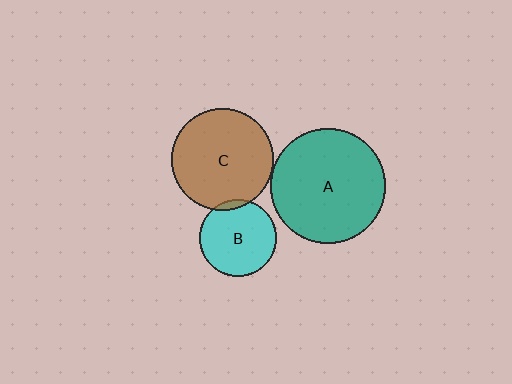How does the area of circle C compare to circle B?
Approximately 1.8 times.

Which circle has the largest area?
Circle A (teal).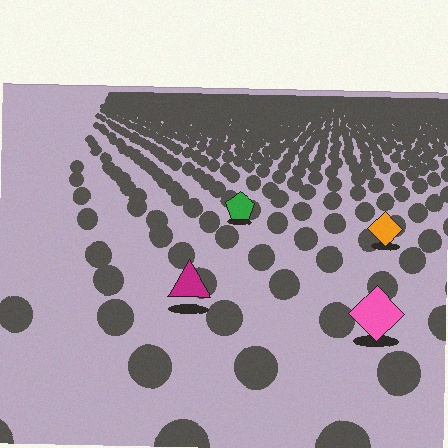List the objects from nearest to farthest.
From nearest to farthest: the pink diamond, the magenta triangle, the orange diamond, the green pentagon.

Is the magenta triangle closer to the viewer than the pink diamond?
No. The pink diamond is closer — you can tell from the texture gradient: the ground texture is coarser near it.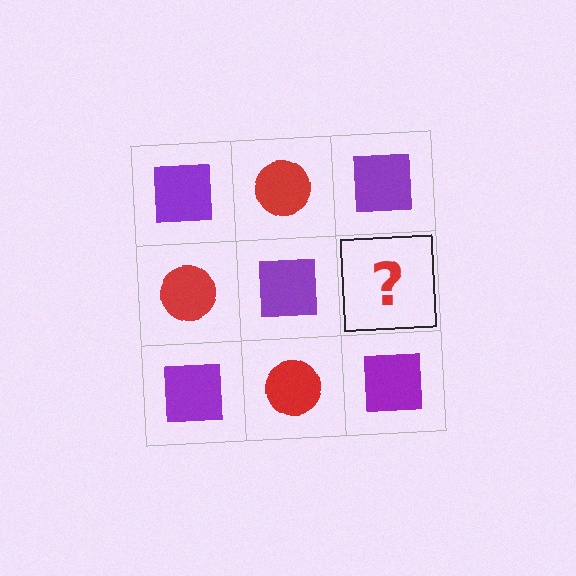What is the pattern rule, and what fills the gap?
The rule is that it alternates purple square and red circle in a checkerboard pattern. The gap should be filled with a red circle.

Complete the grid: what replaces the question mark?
The question mark should be replaced with a red circle.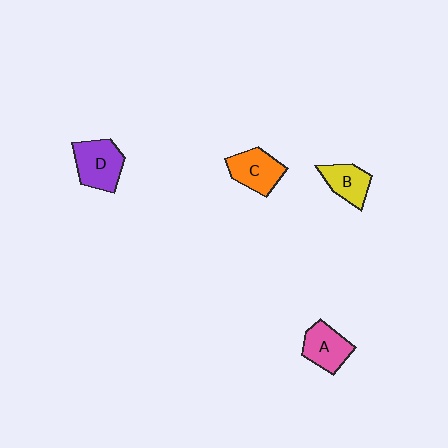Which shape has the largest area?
Shape D (purple).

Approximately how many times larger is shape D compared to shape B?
Approximately 1.4 times.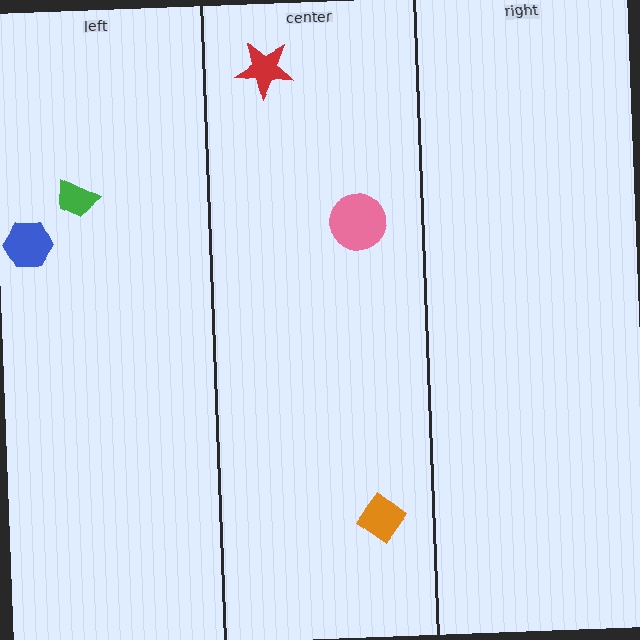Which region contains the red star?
The center region.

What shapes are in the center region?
The red star, the orange diamond, the pink circle.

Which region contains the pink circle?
The center region.